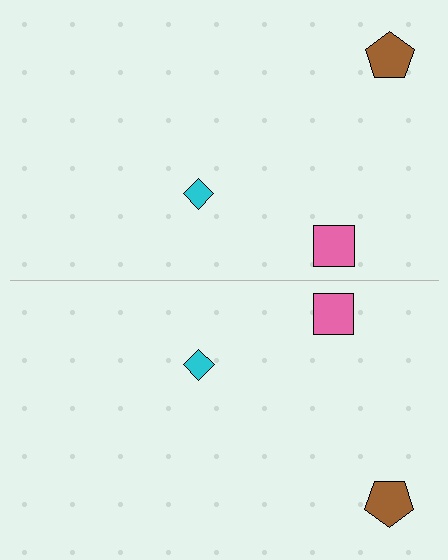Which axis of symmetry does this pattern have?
The pattern has a horizontal axis of symmetry running through the center of the image.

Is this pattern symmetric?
Yes, this pattern has bilateral (reflection) symmetry.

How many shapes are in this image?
There are 6 shapes in this image.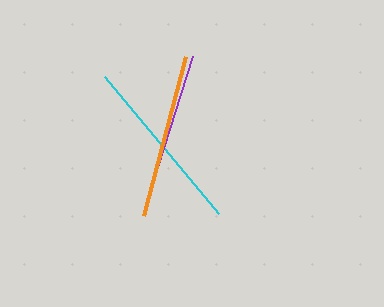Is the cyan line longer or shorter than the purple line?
The cyan line is longer than the purple line.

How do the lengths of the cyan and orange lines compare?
The cyan and orange lines are approximately the same length.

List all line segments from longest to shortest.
From longest to shortest: cyan, orange, purple.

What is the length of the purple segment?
The purple segment is approximately 117 pixels long.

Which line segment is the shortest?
The purple line is the shortest at approximately 117 pixels.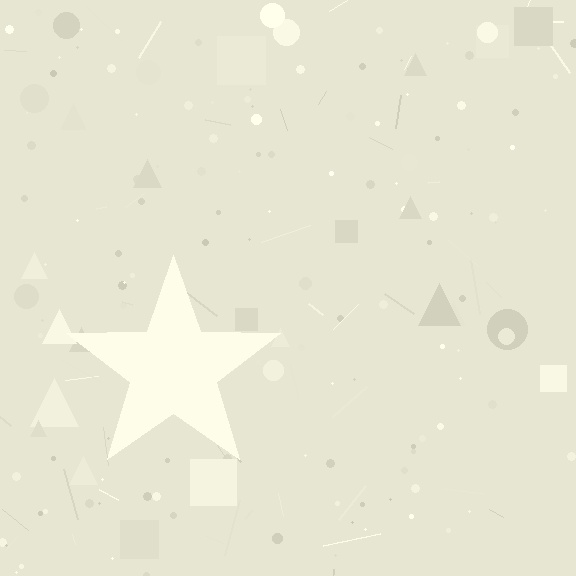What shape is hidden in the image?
A star is hidden in the image.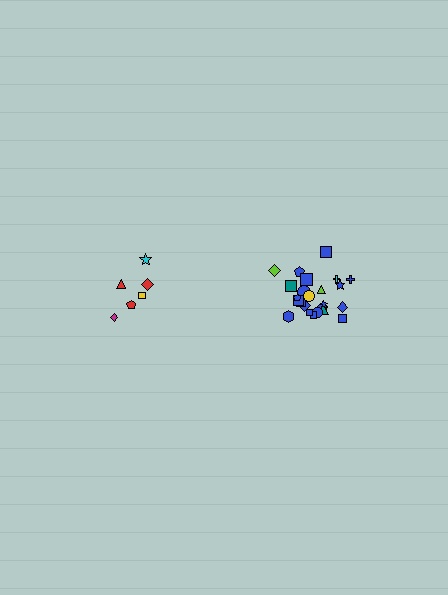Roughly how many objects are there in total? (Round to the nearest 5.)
Roughly 30 objects in total.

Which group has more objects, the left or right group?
The right group.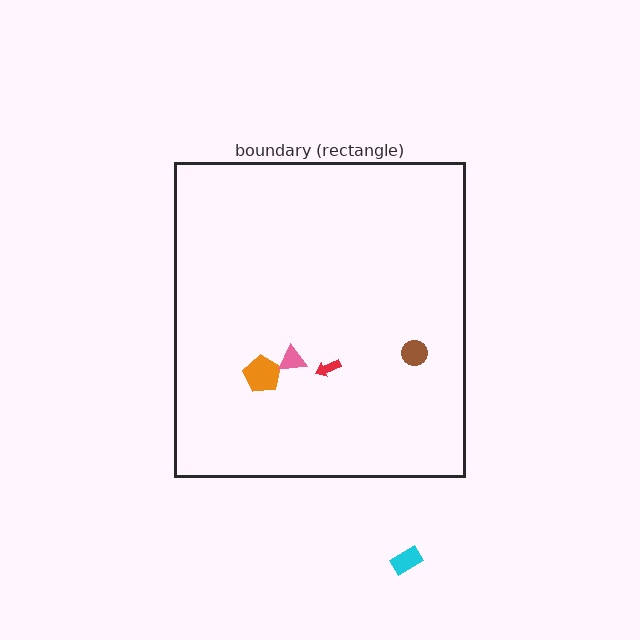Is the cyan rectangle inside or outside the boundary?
Outside.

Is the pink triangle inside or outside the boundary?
Inside.